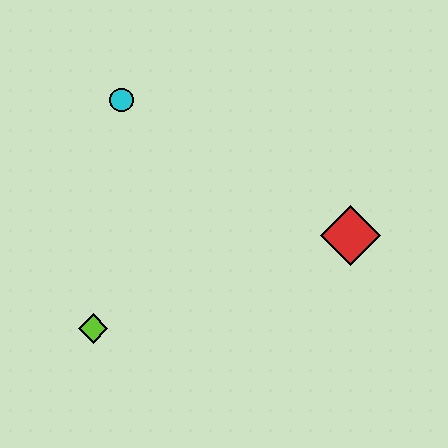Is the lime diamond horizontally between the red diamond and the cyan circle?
No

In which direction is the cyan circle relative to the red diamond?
The cyan circle is to the left of the red diamond.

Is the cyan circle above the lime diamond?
Yes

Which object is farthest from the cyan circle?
The red diamond is farthest from the cyan circle.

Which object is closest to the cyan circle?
The lime diamond is closest to the cyan circle.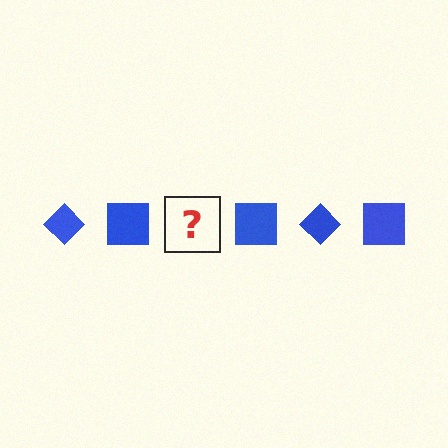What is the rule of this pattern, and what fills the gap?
The rule is that the pattern cycles through diamond, square shapes in blue. The gap should be filled with a blue diamond.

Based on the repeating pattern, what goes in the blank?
The blank should be a blue diamond.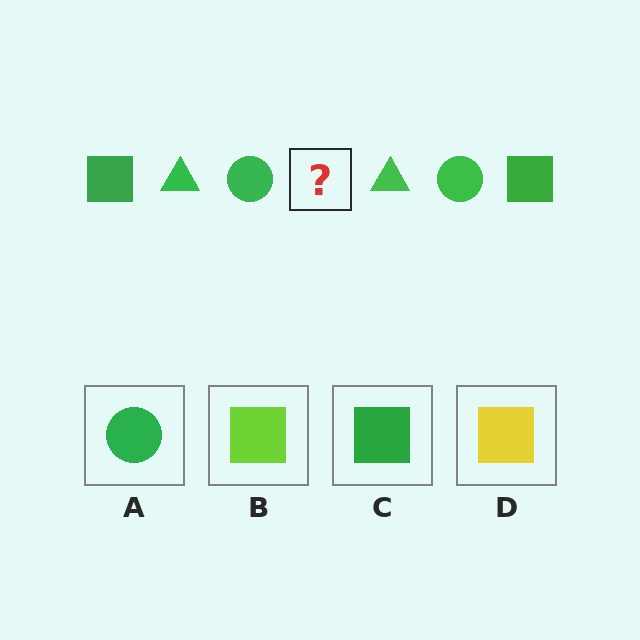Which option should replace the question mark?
Option C.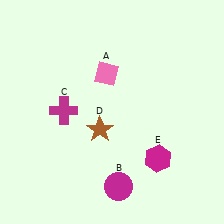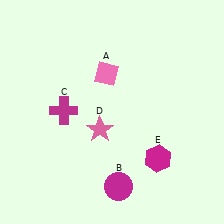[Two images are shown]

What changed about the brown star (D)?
In Image 1, D is brown. In Image 2, it changed to pink.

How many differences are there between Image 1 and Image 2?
There is 1 difference between the two images.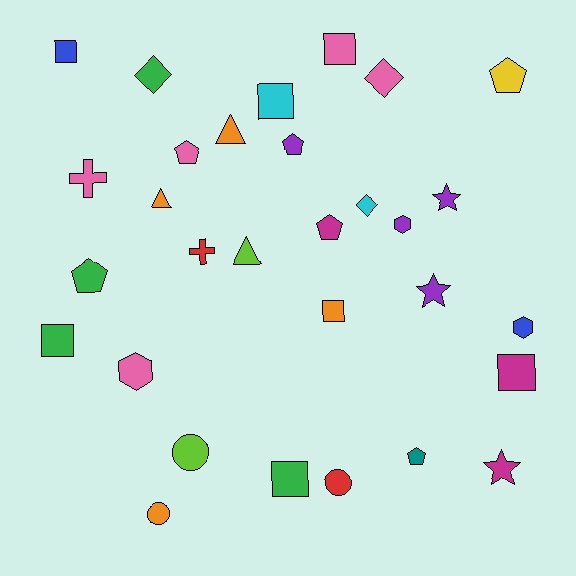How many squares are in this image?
There are 7 squares.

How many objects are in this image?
There are 30 objects.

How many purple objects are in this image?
There are 4 purple objects.